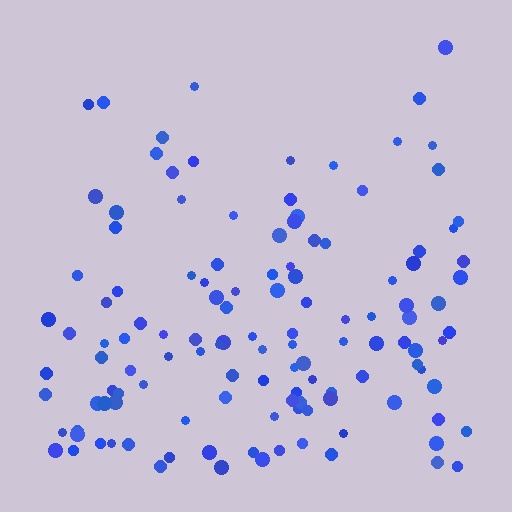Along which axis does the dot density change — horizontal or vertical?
Vertical.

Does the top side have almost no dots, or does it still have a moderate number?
Still a moderate number, just noticeably fewer than the bottom.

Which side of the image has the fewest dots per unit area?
The top.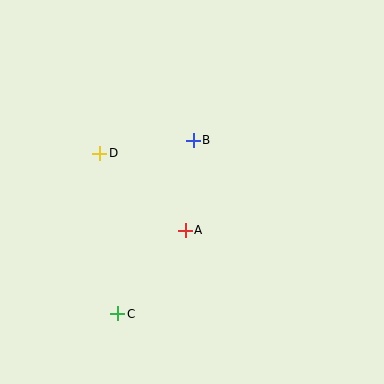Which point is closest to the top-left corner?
Point D is closest to the top-left corner.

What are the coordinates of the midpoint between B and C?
The midpoint between B and C is at (155, 227).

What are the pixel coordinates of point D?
Point D is at (100, 153).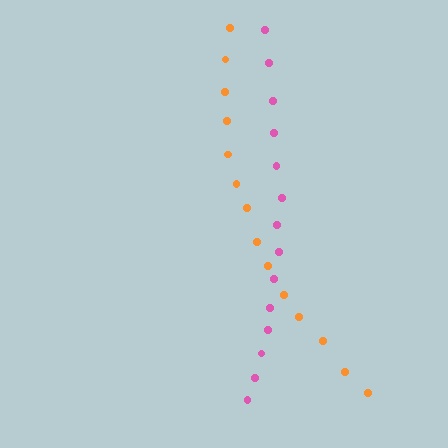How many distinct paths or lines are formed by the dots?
There are 2 distinct paths.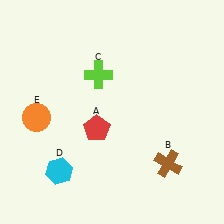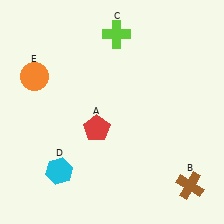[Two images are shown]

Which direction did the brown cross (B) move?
The brown cross (B) moved down.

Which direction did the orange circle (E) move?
The orange circle (E) moved up.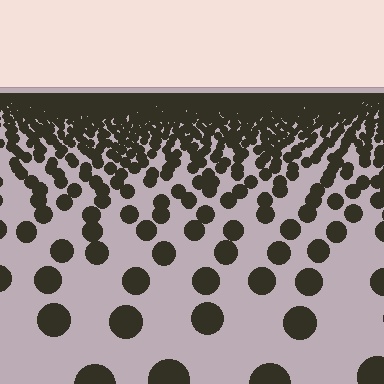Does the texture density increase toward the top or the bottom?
Density increases toward the top.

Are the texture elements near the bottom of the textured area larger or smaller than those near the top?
Larger. Near the bottom, elements are closer to the viewer and appear at a bigger on-screen size.